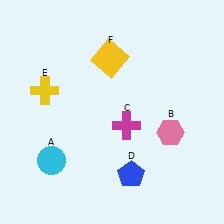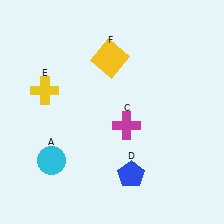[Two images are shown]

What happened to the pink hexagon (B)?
The pink hexagon (B) was removed in Image 2. It was in the bottom-right area of Image 1.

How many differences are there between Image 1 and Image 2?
There is 1 difference between the two images.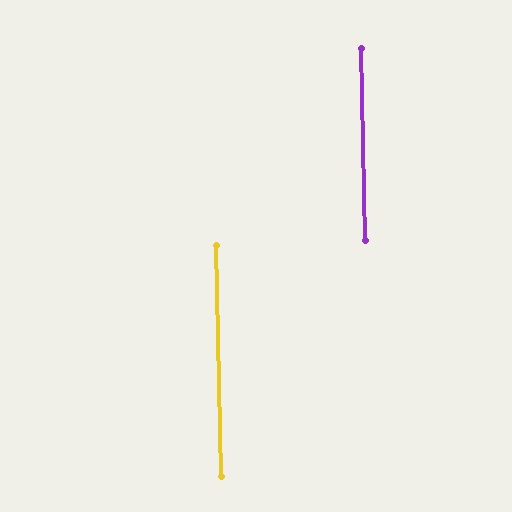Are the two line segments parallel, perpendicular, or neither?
Parallel — their directions differ by only 0.2°.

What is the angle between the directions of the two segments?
Approximately 0 degrees.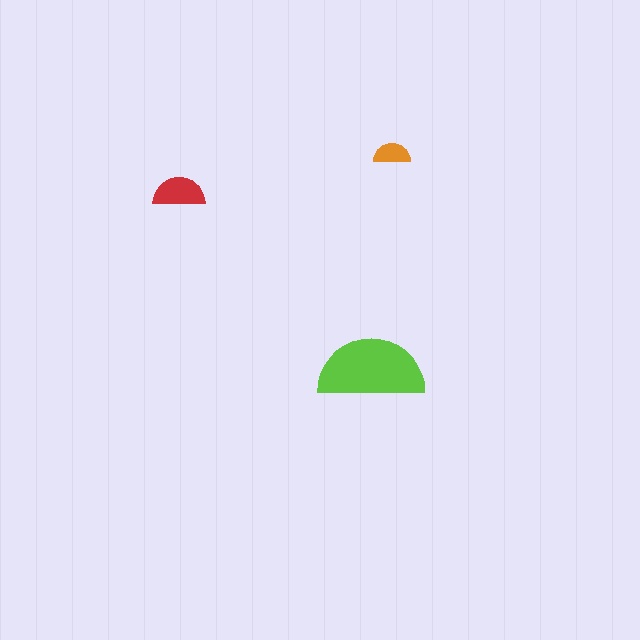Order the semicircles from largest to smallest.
the lime one, the red one, the orange one.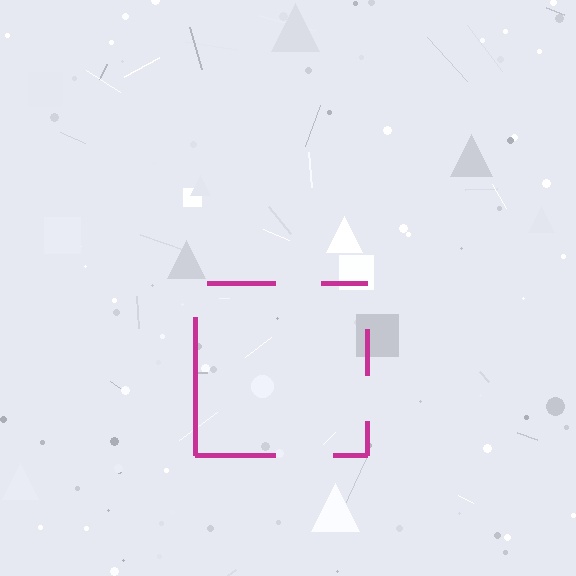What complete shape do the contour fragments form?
The contour fragments form a square.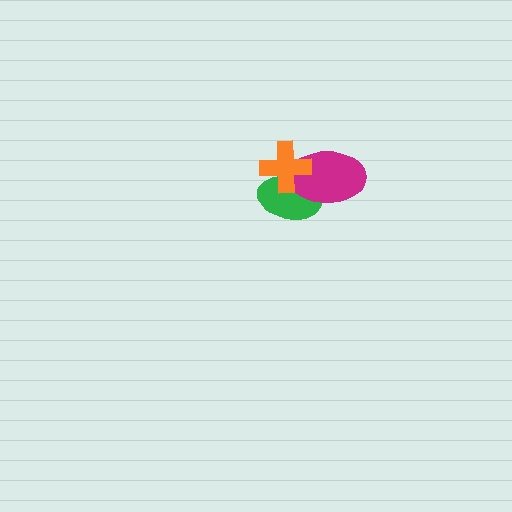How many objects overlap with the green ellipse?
2 objects overlap with the green ellipse.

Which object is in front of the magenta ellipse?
The orange cross is in front of the magenta ellipse.